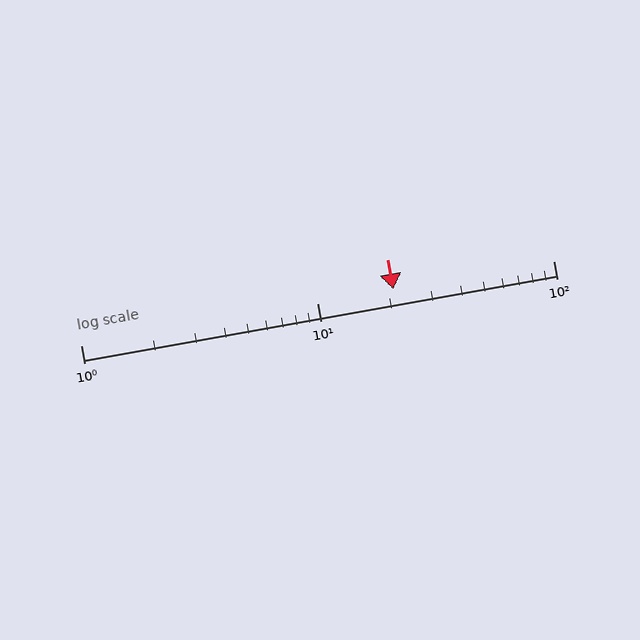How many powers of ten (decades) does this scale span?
The scale spans 2 decades, from 1 to 100.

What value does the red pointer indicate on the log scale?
The pointer indicates approximately 21.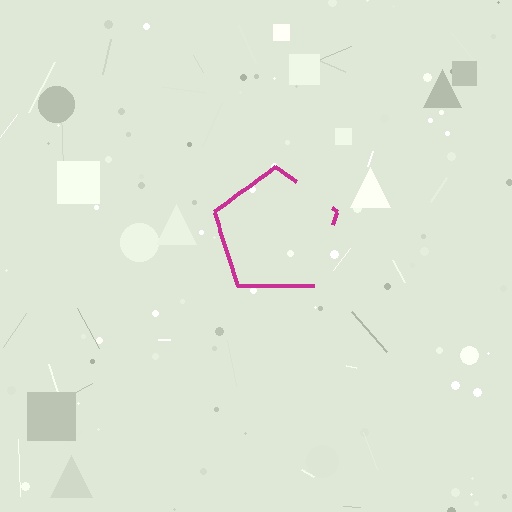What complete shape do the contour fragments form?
The contour fragments form a pentagon.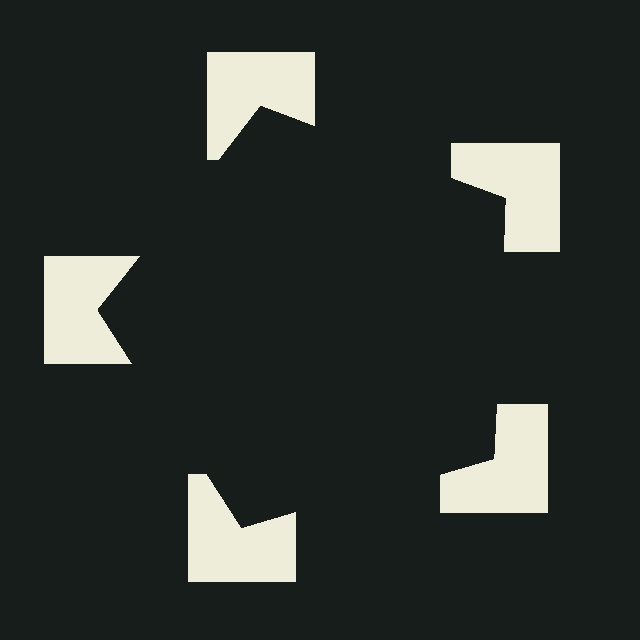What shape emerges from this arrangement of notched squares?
An illusory pentagon — its edges are inferred from the aligned wedge cuts in the notched squares, not physically drawn.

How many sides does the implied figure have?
5 sides.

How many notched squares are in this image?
There are 5 — one at each vertex of the illusory pentagon.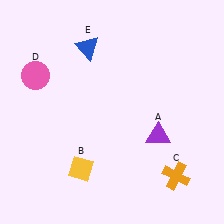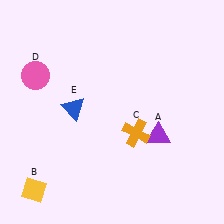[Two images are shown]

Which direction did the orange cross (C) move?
The orange cross (C) moved up.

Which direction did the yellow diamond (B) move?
The yellow diamond (B) moved left.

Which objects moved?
The objects that moved are: the yellow diamond (B), the orange cross (C), the blue triangle (E).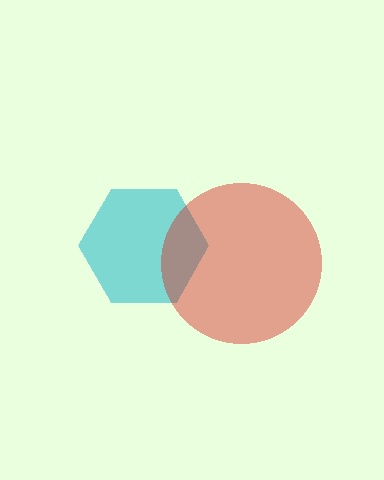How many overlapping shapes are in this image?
There are 2 overlapping shapes in the image.